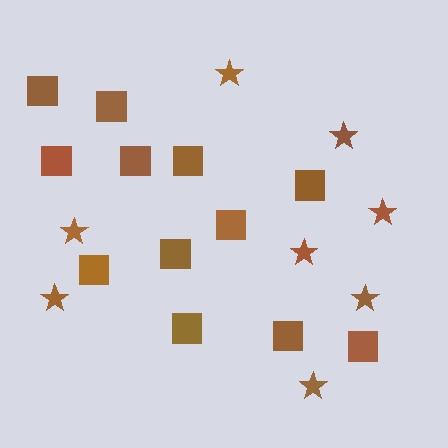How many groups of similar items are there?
There are 2 groups: one group of stars (8) and one group of squares (12).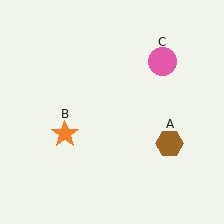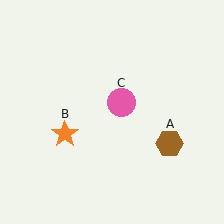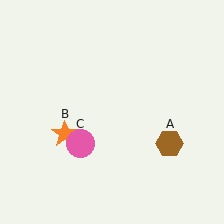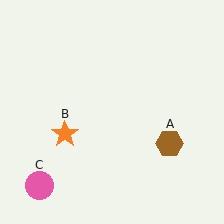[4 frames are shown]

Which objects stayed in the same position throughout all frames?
Brown hexagon (object A) and orange star (object B) remained stationary.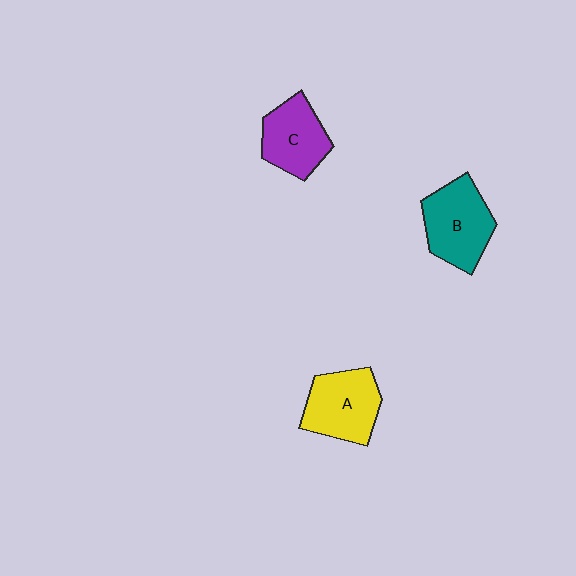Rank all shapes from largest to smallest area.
From largest to smallest: B (teal), A (yellow), C (purple).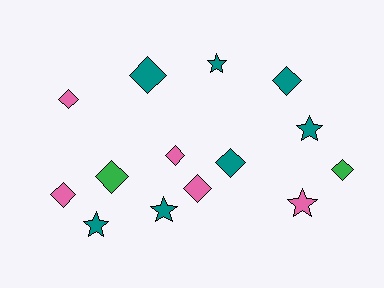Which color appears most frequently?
Teal, with 7 objects.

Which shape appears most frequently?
Diamond, with 9 objects.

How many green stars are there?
There are no green stars.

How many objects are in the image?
There are 14 objects.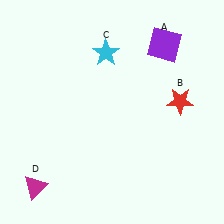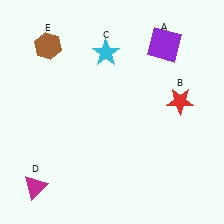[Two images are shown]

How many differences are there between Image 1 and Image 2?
There is 1 difference between the two images.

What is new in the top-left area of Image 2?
A brown hexagon (E) was added in the top-left area of Image 2.